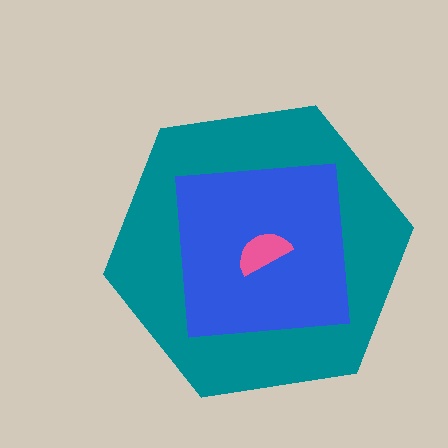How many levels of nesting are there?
3.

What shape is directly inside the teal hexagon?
The blue square.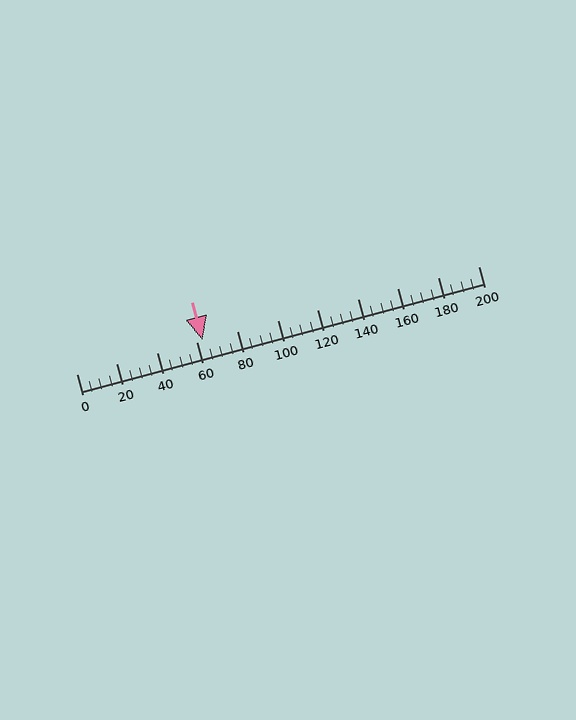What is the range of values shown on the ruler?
The ruler shows values from 0 to 200.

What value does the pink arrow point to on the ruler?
The pink arrow points to approximately 63.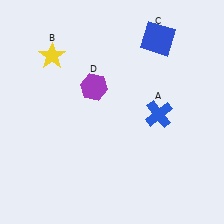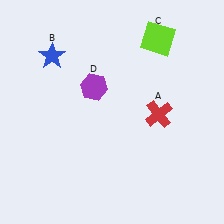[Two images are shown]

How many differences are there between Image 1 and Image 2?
There are 3 differences between the two images.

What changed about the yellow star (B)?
In Image 1, B is yellow. In Image 2, it changed to blue.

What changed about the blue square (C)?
In Image 1, C is blue. In Image 2, it changed to lime.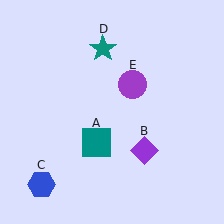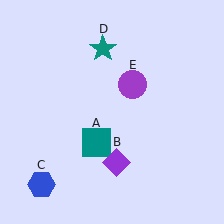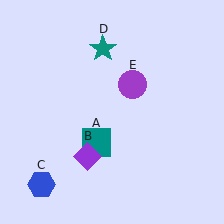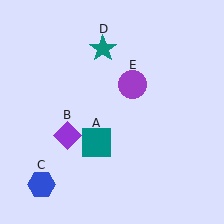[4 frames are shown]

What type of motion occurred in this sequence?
The purple diamond (object B) rotated clockwise around the center of the scene.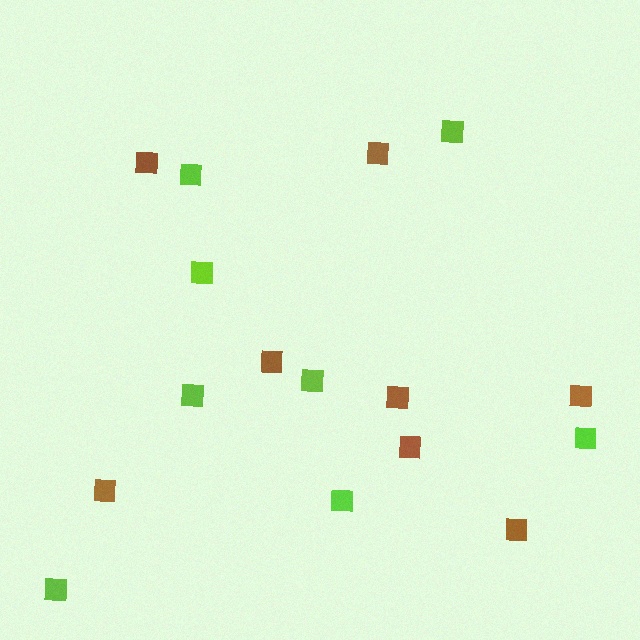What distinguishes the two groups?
There are 2 groups: one group of brown squares (8) and one group of lime squares (8).